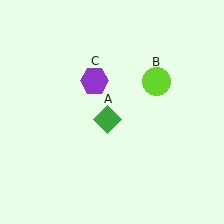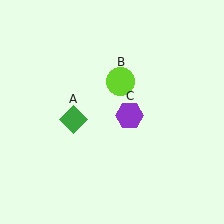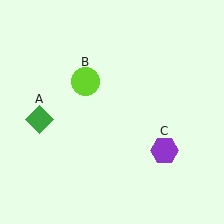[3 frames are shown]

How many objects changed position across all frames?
3 objects changed position: green diamond (object A), lime circle (object B), purple hexagon (object C).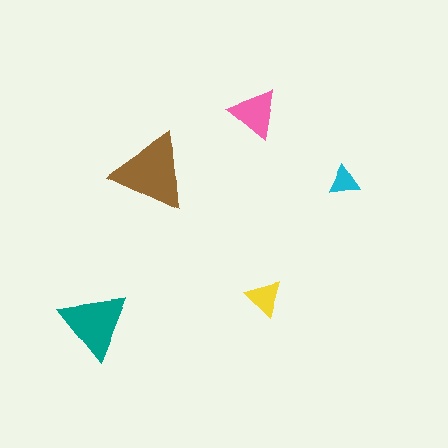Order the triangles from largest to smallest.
the brown one, the teal one, the pink one, the yellow one, the cyan one.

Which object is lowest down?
The teal triangle is bottommost.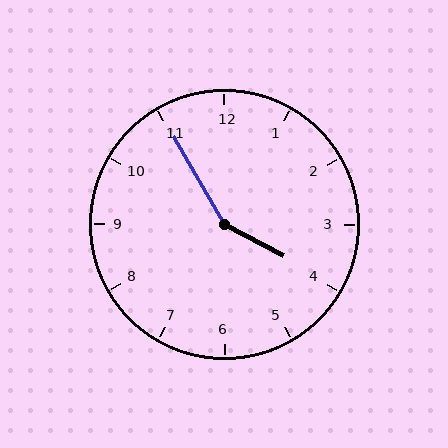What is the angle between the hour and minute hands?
Approximately 148 degrees.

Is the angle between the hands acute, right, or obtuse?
It is obtuse.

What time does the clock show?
3:55.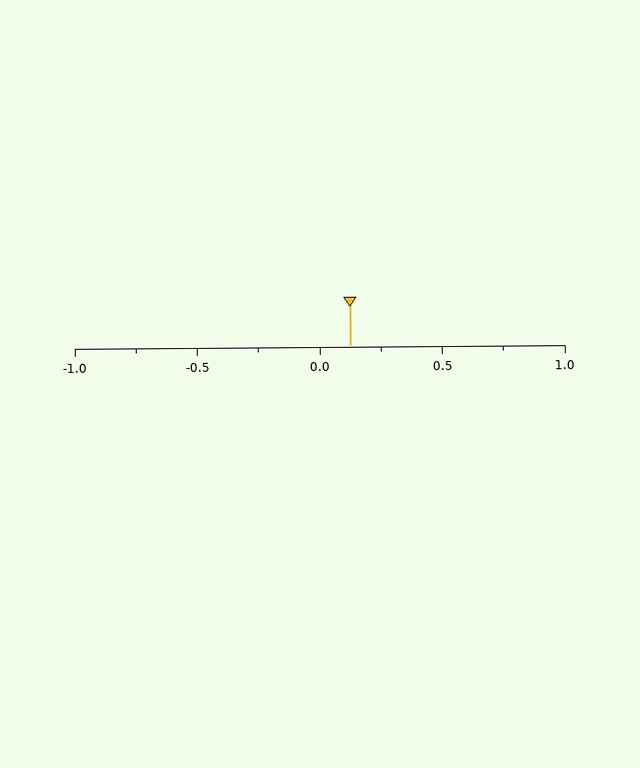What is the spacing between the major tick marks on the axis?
The major ticks are spaced 0.5 apart.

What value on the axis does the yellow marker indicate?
The marker indicates approximately 0.12.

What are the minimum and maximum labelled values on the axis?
The axis runs from -1.0 to 1.0.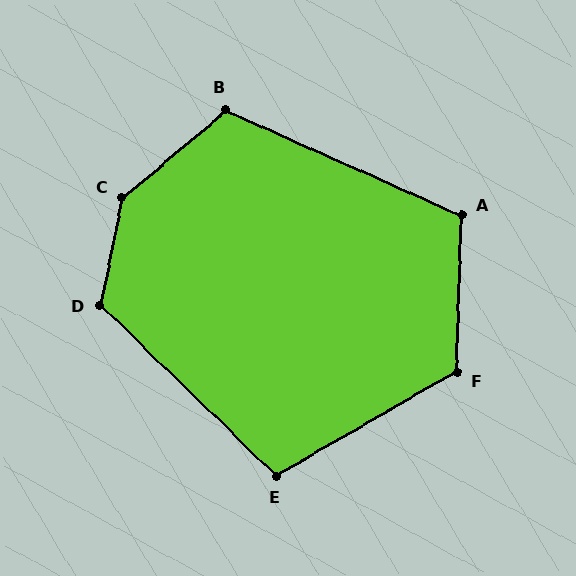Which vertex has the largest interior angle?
C, at approximately 142 degrees.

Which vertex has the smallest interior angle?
E, at approximately 106 degrees.